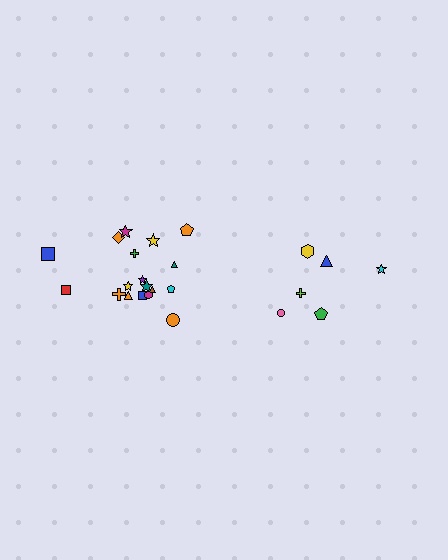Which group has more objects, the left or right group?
The left group.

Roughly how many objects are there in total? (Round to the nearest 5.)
Roughly 25 objects in total.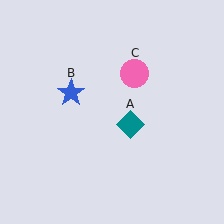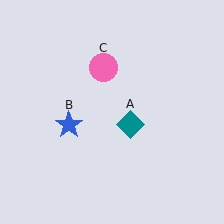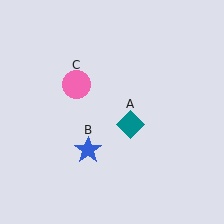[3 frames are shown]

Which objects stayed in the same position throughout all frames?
Teal diamond (object A) remained stationary.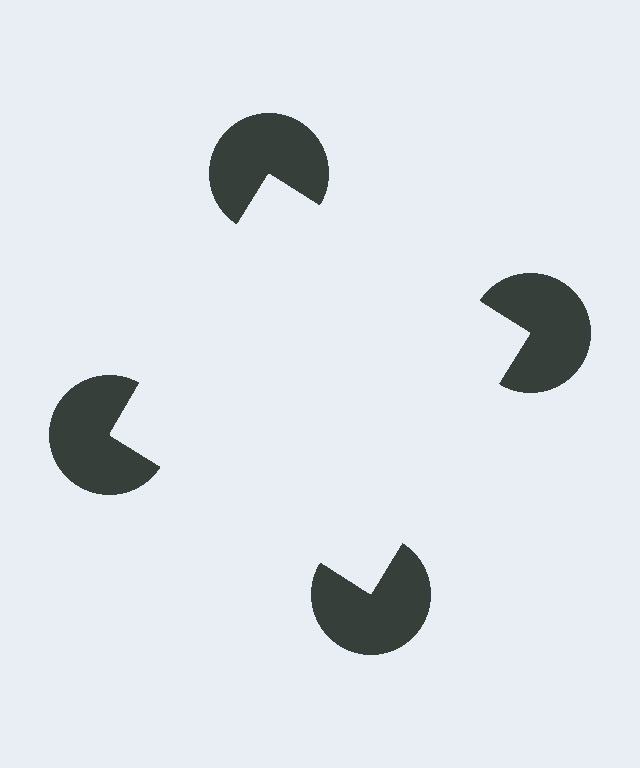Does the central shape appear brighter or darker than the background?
It typically appears slightly brighter than the background, even though no actual brightness change is drawn.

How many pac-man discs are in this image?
There are 4 — one at each vertex of the illusory square.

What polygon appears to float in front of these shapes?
An illusory square — its edges are inferred from the aligned wedge cuts in the pac-man discs, not physically drawn.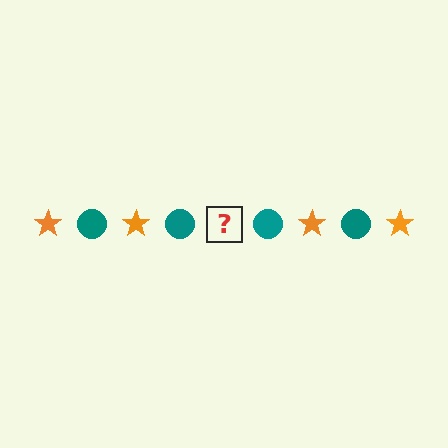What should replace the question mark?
The question mark should be replaced with an orange star.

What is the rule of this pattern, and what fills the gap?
The rule is that the pattern alternates between orange star and teal circle. The gap should be filled with an orange star.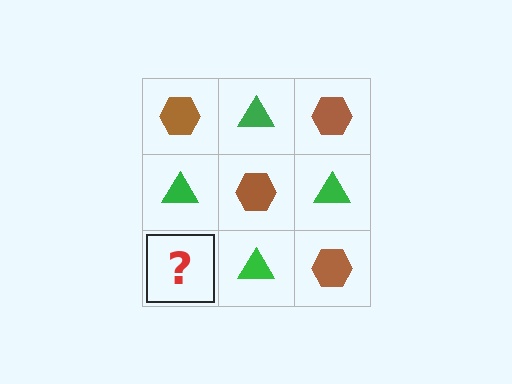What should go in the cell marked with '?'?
The missing cell should contain a brown hexagon.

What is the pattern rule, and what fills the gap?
The rule is that it alternates brown hexagon and green triangle in a checkerboard pattern. The gap should be filled with a brown hexagon.